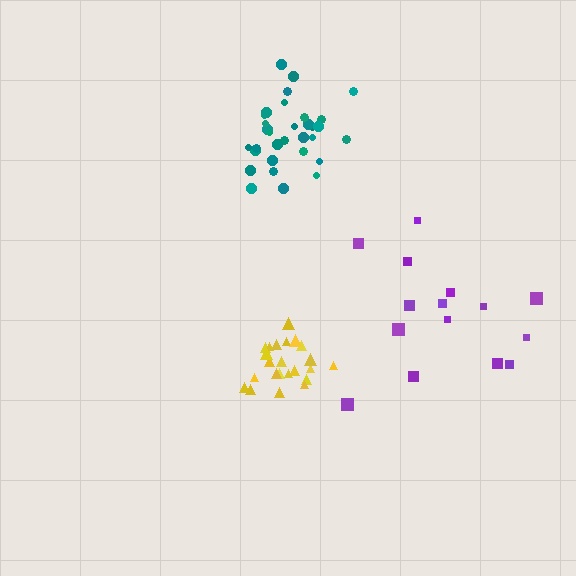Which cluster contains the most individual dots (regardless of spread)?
Teal (32).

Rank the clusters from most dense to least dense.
yellow, teal, purple.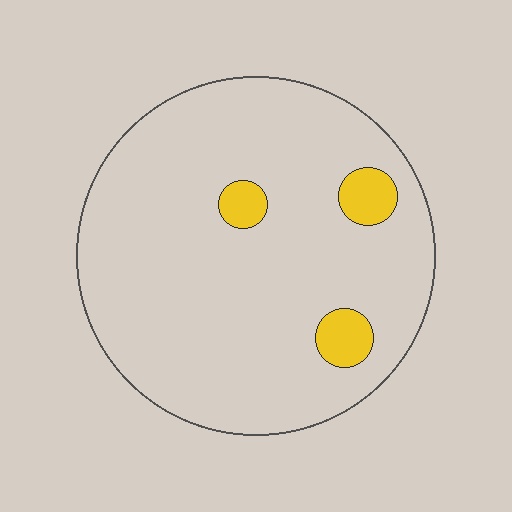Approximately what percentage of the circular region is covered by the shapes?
Approximately 5%.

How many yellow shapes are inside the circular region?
3.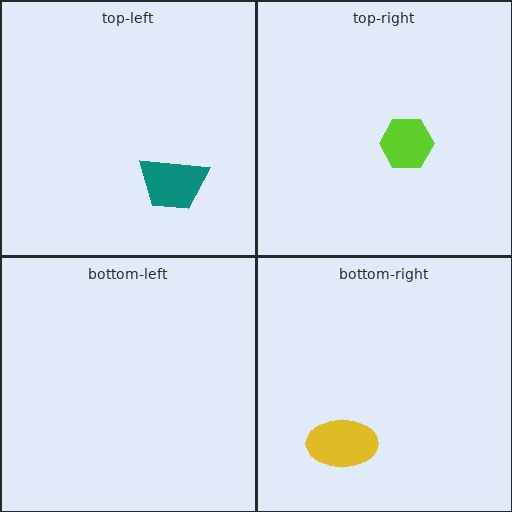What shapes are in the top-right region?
The lime hexagon.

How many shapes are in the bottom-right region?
1.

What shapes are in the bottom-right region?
The yellow ellipse.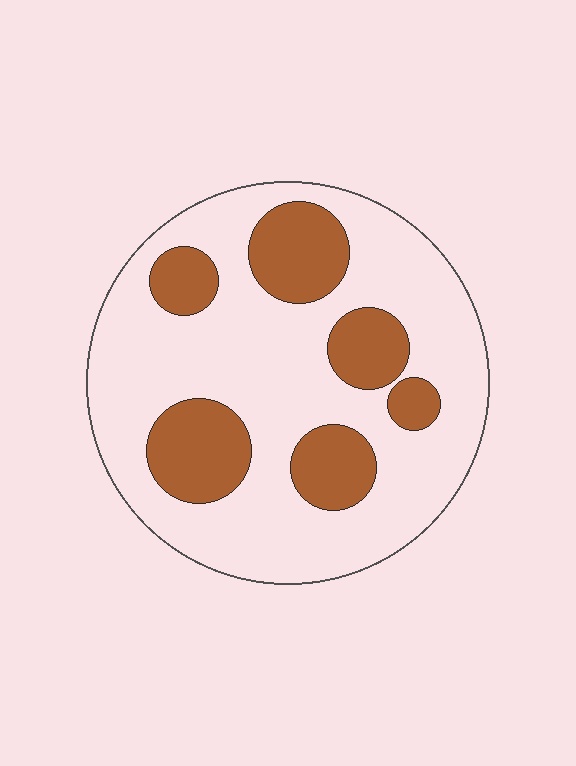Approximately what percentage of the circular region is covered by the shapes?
Approximately 25%.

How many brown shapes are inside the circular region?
6.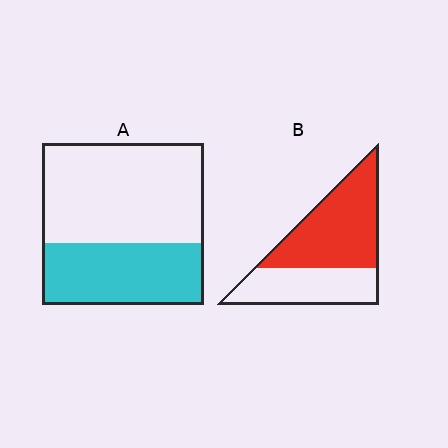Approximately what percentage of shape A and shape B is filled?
A is approximately 40% and B is approximately 60%.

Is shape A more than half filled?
No.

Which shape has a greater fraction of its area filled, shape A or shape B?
Shape B.